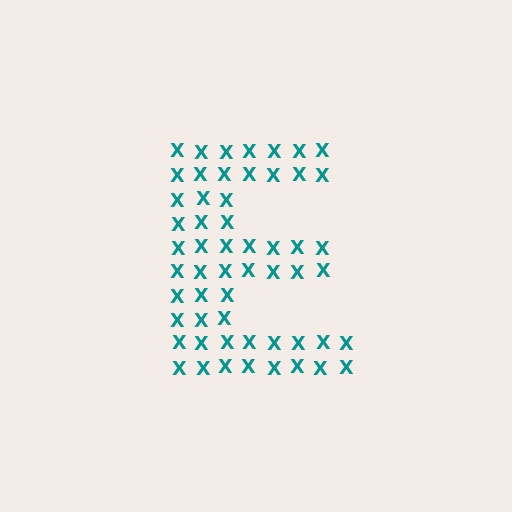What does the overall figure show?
The overall figure shows the letter E.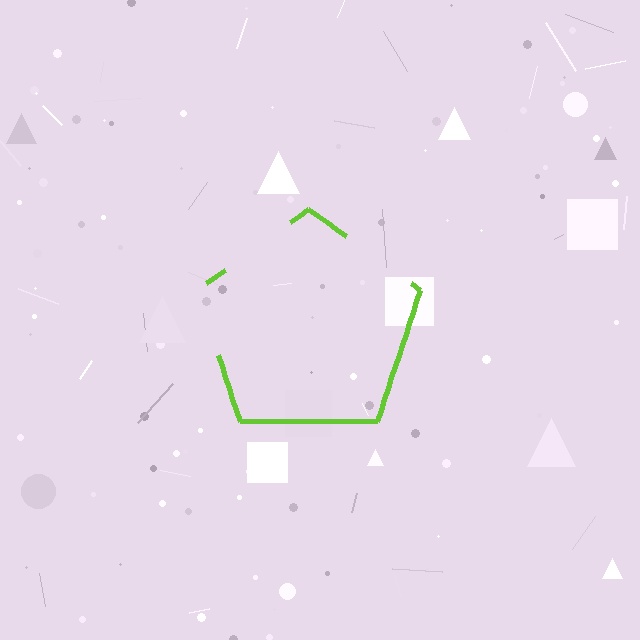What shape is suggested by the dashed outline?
The dashed outline suggests a pentagon.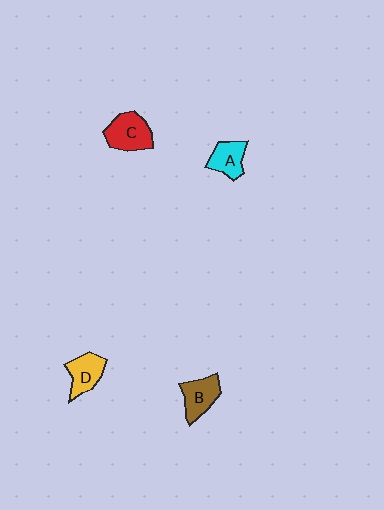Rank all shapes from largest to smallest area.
From largest to smallest: C (red), B (brown), D (yellow), A (cyan).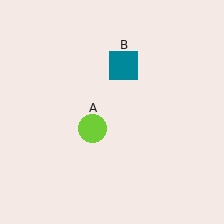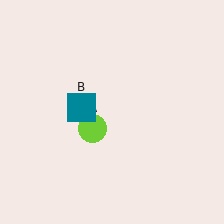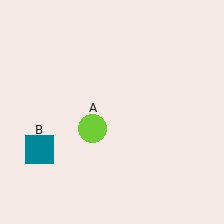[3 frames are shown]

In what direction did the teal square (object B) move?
The teal square (object B) moved down and to the left.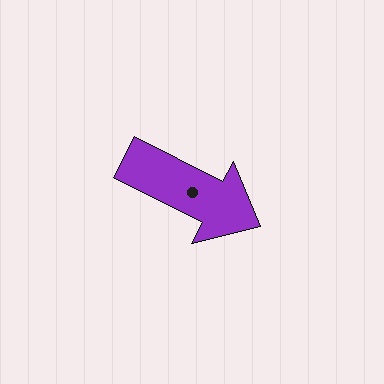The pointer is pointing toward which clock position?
Roughly 4 o'clock.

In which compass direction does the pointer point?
Southeast.